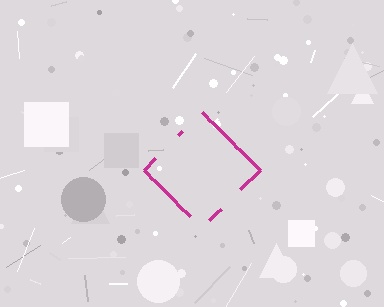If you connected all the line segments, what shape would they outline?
They would outline a diamond.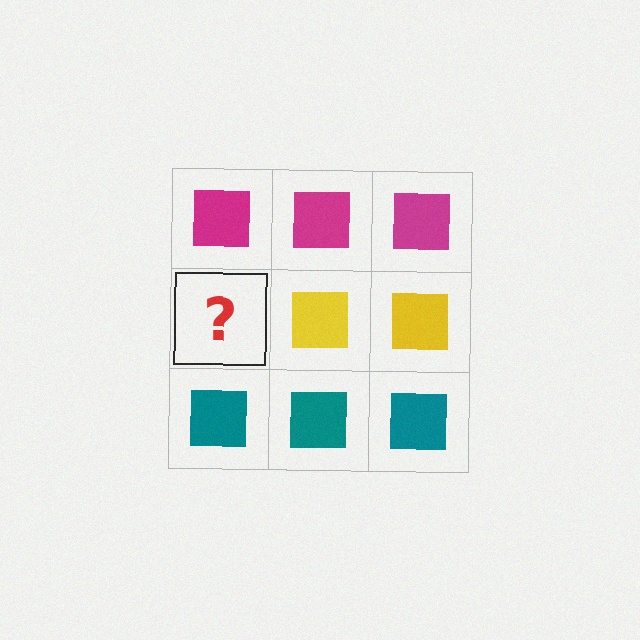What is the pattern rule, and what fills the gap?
The rule is that each row has a consistent color. The gap should be filled with a yellow square.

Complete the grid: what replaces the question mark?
The question mark should be replaced with a yellow square.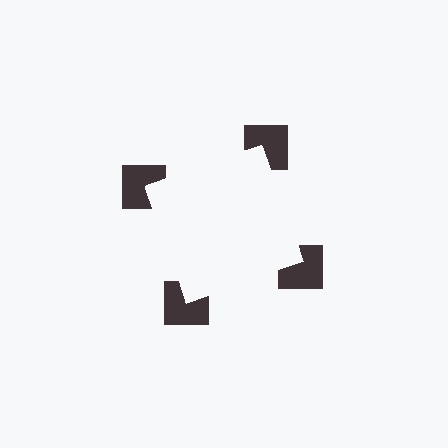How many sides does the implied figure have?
4 sides.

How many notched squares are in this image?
There are 4 — one at each vertex of the illusory square.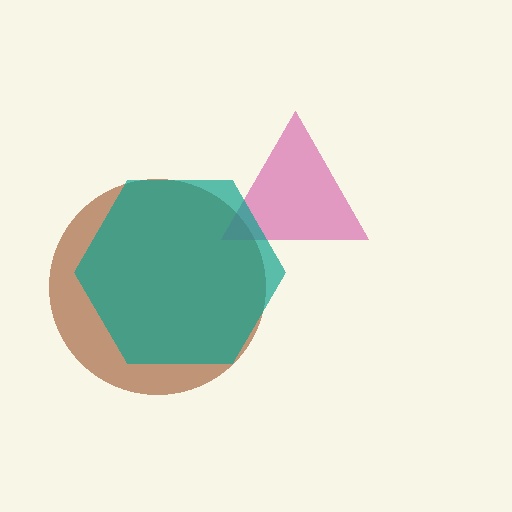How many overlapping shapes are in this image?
There are 3 overlapping shapes in the image.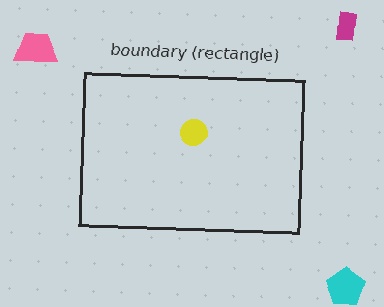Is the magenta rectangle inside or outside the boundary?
Outside.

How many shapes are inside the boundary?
1 inside, 3 outside.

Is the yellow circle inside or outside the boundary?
Inside.